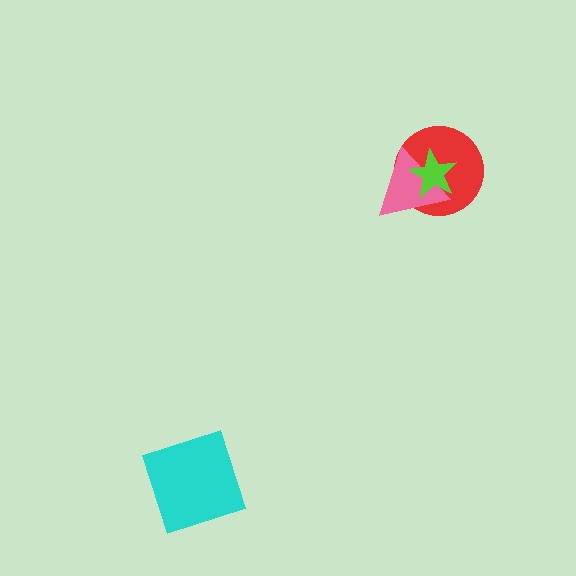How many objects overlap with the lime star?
2 objects overlap with the lime star.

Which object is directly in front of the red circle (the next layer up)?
The pink triangle is directly in front of the red circle.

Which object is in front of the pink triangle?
The lime star is in front of the pink triangle.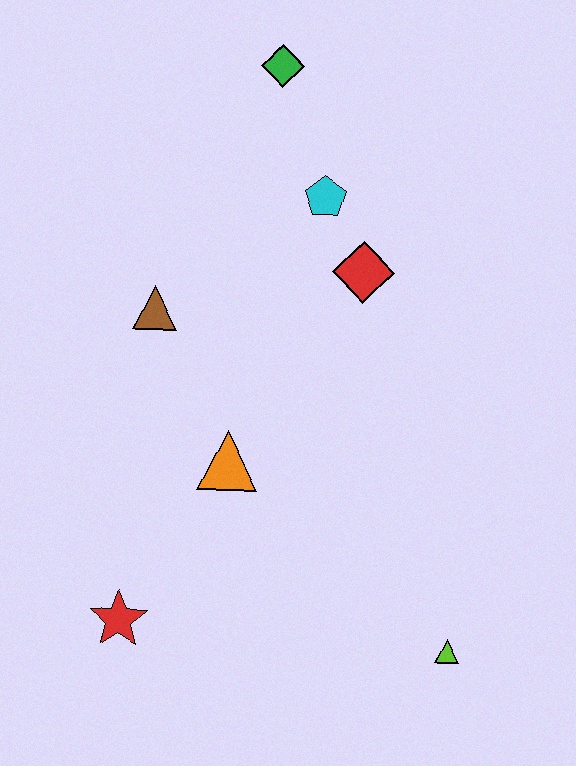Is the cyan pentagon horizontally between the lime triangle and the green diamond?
Yes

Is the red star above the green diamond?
No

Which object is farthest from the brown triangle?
The lime triangle is farthest from the brown triangle.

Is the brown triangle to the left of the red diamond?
Yes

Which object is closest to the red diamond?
The cyan pentagon is closest to the red diamond.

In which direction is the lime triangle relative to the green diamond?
The lime triangle is below the green diamond.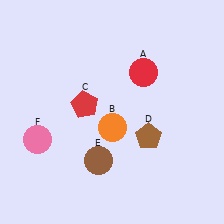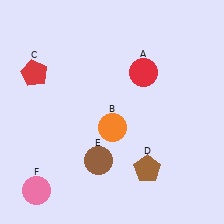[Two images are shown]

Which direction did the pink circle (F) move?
The pink circle (F) moved down.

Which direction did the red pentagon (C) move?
The red pentagon (C) moved left.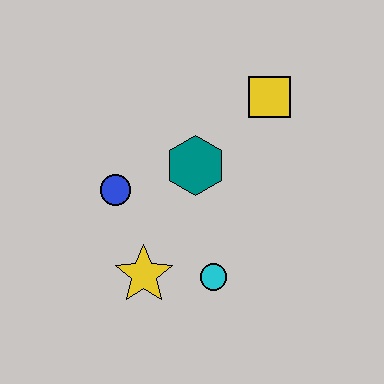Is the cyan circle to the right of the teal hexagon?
Yes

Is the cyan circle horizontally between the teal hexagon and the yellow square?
Yes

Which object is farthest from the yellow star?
The yellow square is farthest from the yellow star.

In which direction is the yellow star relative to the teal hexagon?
The yellow star is below the teal hexagon.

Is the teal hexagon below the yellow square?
Yes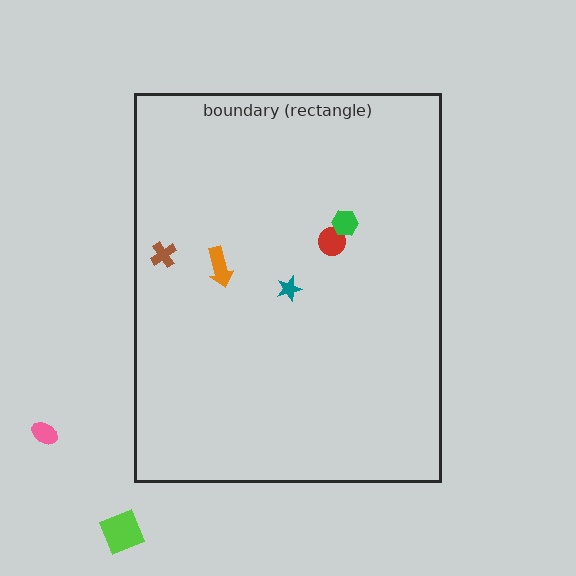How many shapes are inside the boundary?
5 inside, 2 outside.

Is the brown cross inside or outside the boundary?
Inside.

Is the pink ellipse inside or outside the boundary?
Outside.